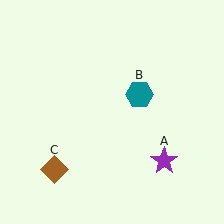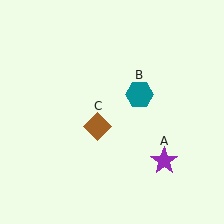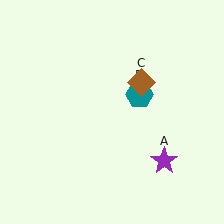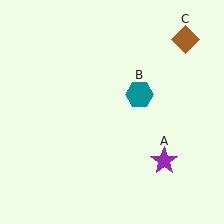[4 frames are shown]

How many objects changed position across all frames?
1 object changed position: brown diamond (object C).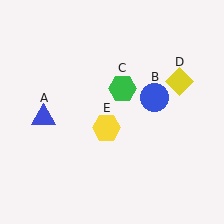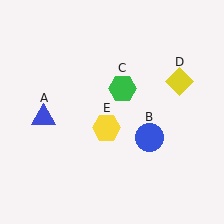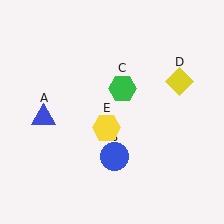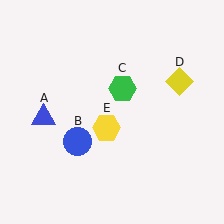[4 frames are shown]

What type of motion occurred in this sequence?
The blue circle (object B) rotated clockwise around the center of the scene.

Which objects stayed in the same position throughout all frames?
Blue triangle (object A) and green hexagon (object C) and yellow diamond (object D) and yellow hexagon (object E) remained stationary.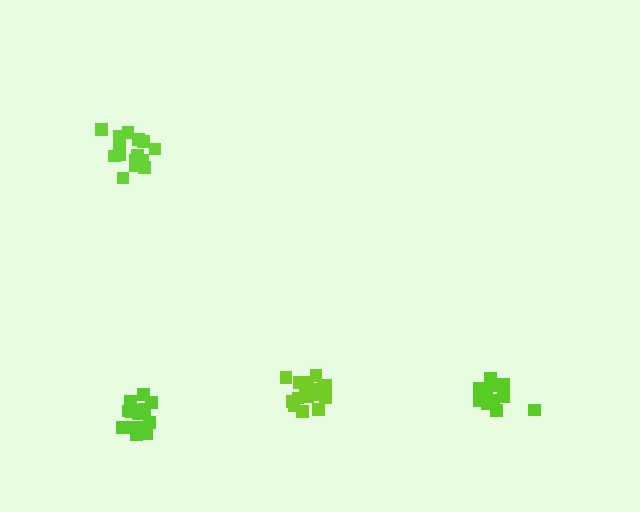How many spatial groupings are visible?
There are 4 spatial groupings.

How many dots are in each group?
Group 1: 14 dots, Group 2: 15 dots, Group 3: 16 dots, Group 4: 17 dots (62 total).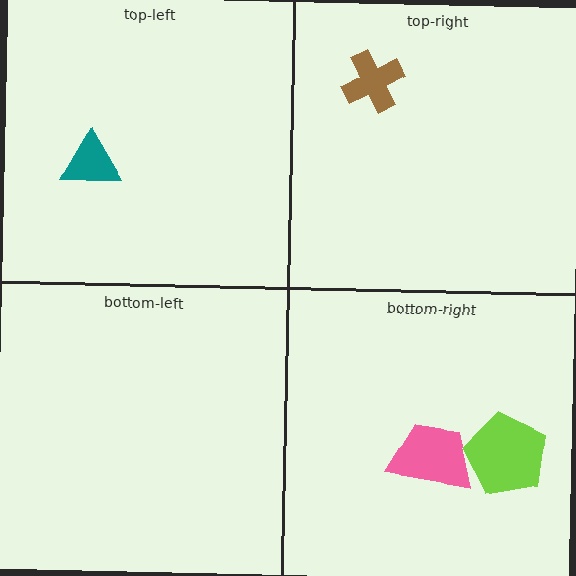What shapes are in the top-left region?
The teal triangle.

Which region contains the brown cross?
The top-right region.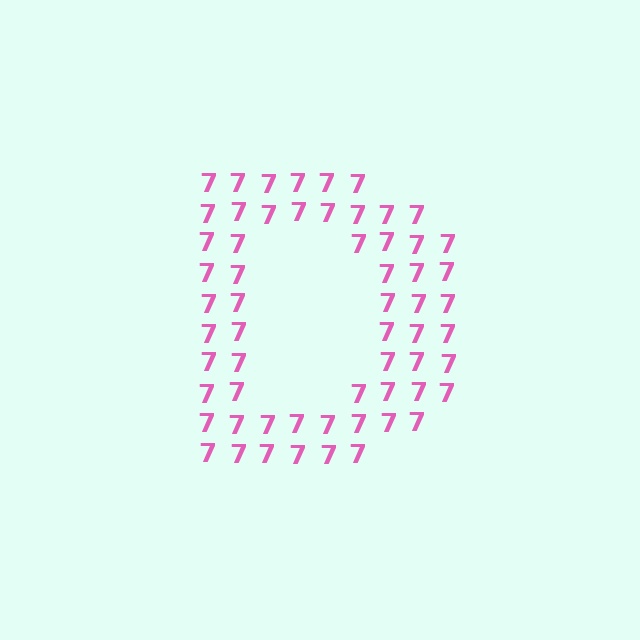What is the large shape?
The large shape is the letter D.